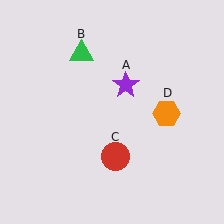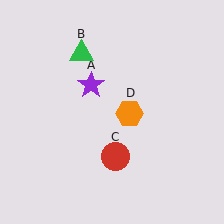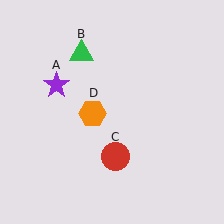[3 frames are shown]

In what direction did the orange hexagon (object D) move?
The orange hexagon (object D) moved left.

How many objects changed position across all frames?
2 objects changed position: purple star (object A), orange hexagon (object D).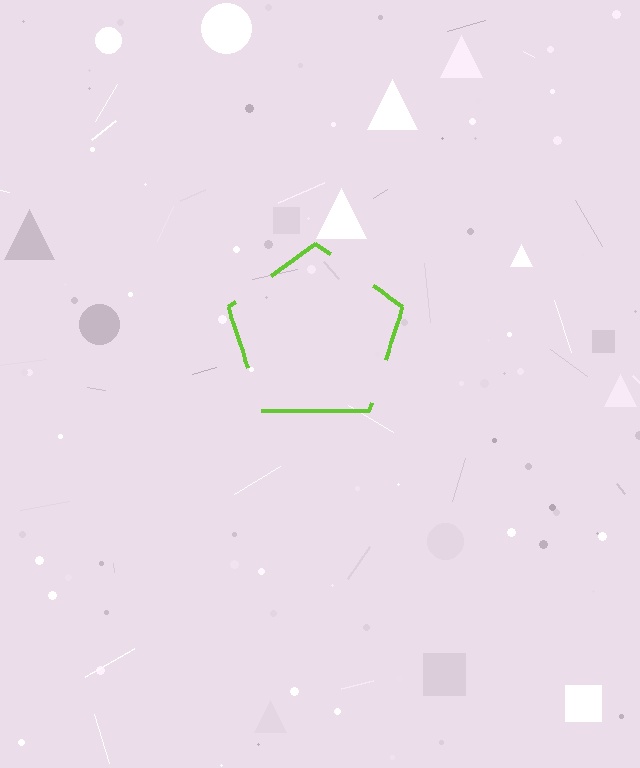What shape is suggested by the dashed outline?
The dashed outline suggests a pentagon.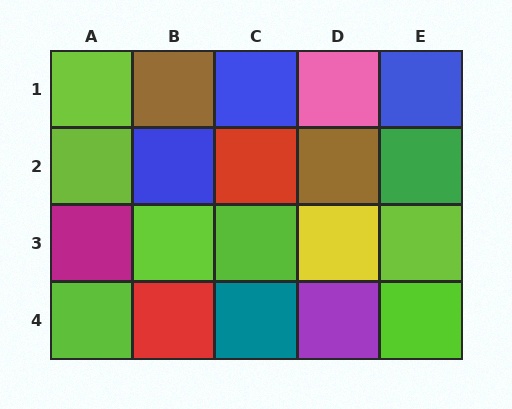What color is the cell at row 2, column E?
Green.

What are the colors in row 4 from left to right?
Lime, red, teal, purple, lime.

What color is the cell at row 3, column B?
Lime.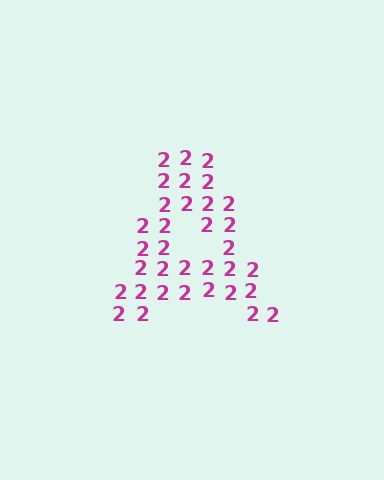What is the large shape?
The large shape is the letter A.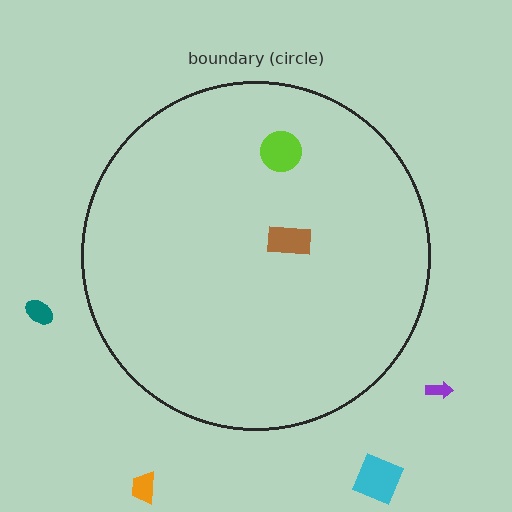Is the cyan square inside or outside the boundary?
Outside.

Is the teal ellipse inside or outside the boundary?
Outside.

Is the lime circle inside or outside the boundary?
Inside.